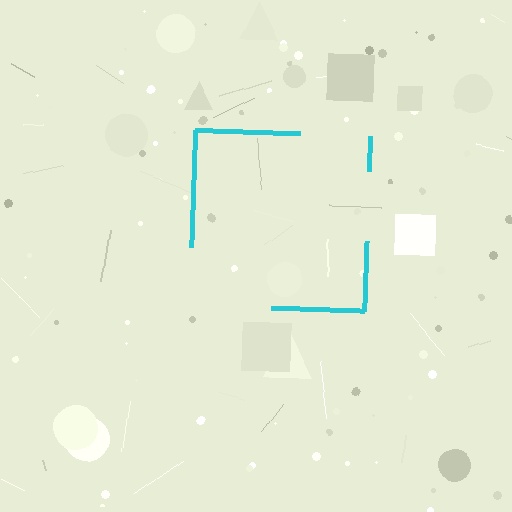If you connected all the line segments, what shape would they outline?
They would outline a square.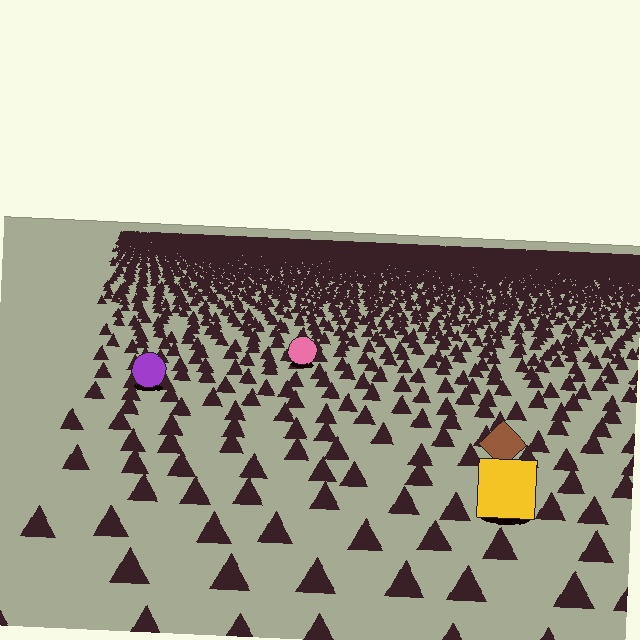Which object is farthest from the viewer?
The pink circle is farthest from the viewer. It appears smaller and the ground texture around it is denser.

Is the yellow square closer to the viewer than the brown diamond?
Yes. The yellow square is closer — you can tell from the texture gradient: the ground texture is coarser near it.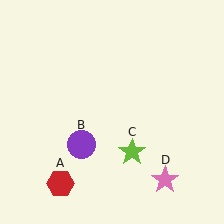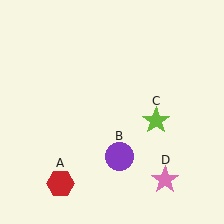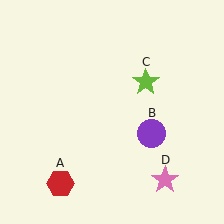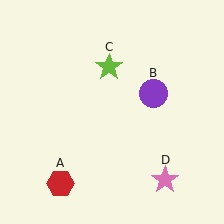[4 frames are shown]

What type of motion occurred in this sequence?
The purple circle (object B), lime star (object C) rotated counterclockwise around the center of the scene.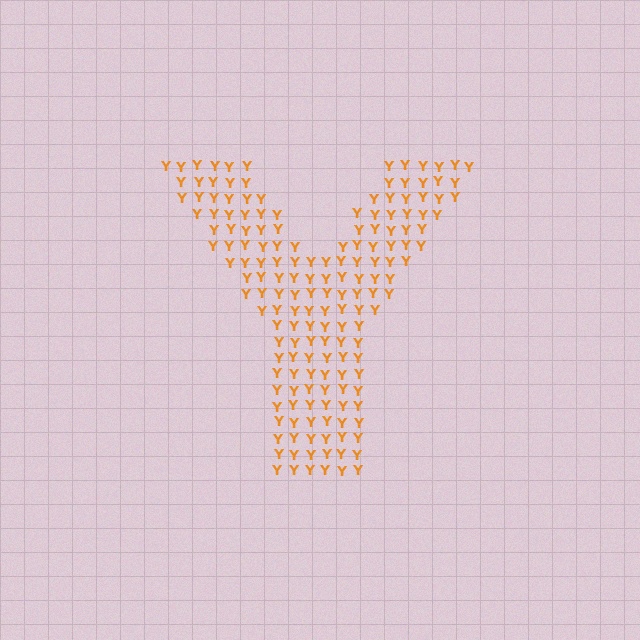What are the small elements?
The small elements are letter Y's.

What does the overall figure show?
The overall figure shows the letter Y.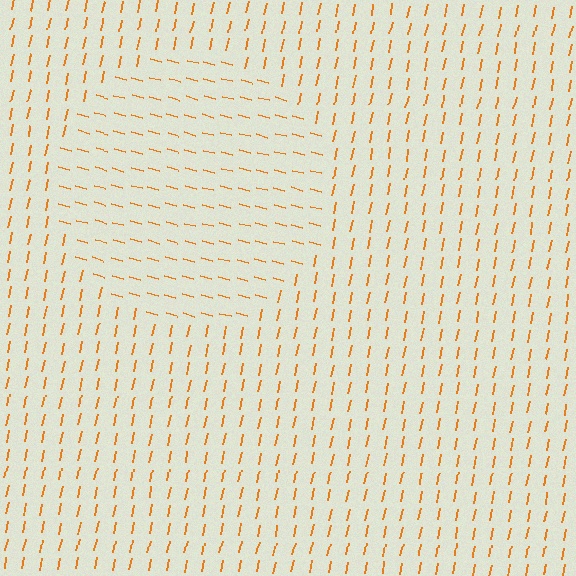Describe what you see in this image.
The image is filled with small orange line segments. A circle region in the image has lines oriented differently from the surrounding lines, creating a visible texture boundary.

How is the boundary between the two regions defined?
The boundary is defined purely by a change in line orientation (approximately 87 degrees difference). All lines are the same color and thickness.